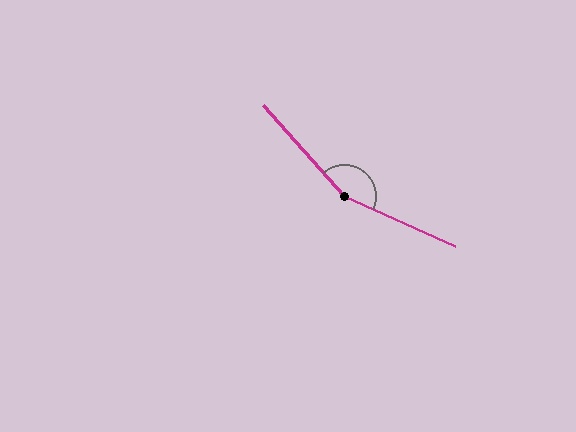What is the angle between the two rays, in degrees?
Approximately 156 degrees.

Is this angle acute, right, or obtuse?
It is obtuse.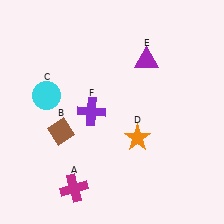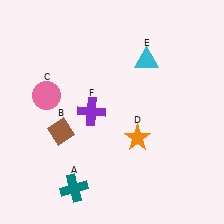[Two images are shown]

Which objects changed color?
A changed from magenta to teal. C changed from cyan to pink. E changed from purple to cyan.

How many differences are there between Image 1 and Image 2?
There are 3 differences between the two images.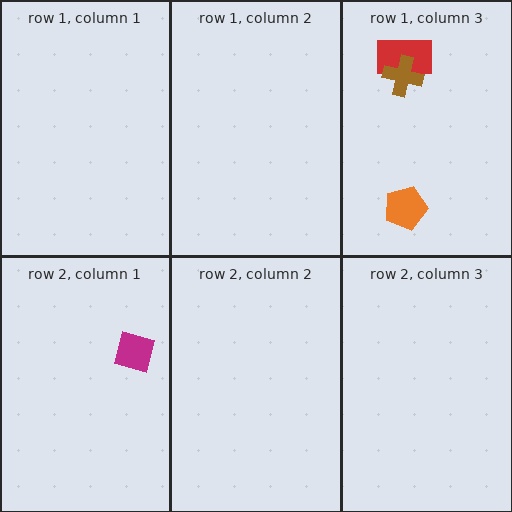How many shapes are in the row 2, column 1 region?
1.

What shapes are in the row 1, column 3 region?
The orange pentagon, the red rectangle, the brown cross.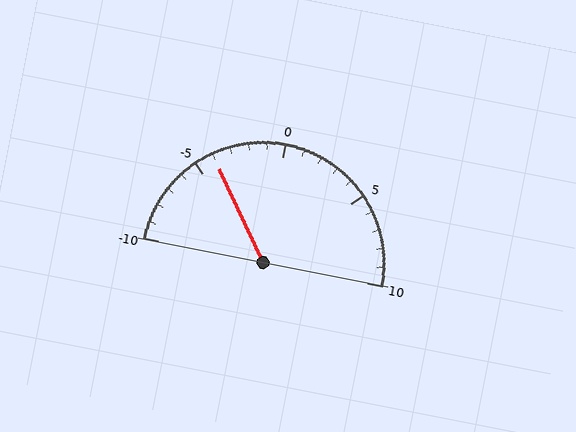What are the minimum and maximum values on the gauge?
The gauge ranges from -10 to 10.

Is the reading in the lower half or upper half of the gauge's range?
The reading is in the lower half of the range (-10 to 10).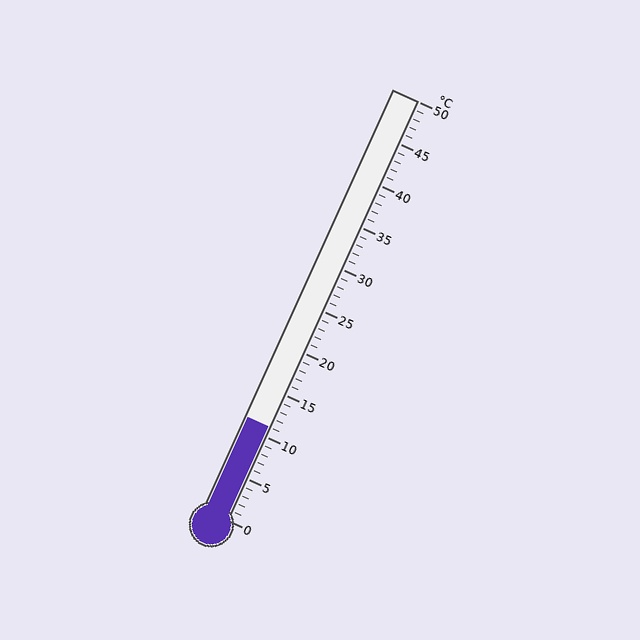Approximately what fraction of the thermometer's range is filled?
The thermometer is filled to approximately 20% of its range.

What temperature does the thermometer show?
The thermometer shows approximately 11°C.